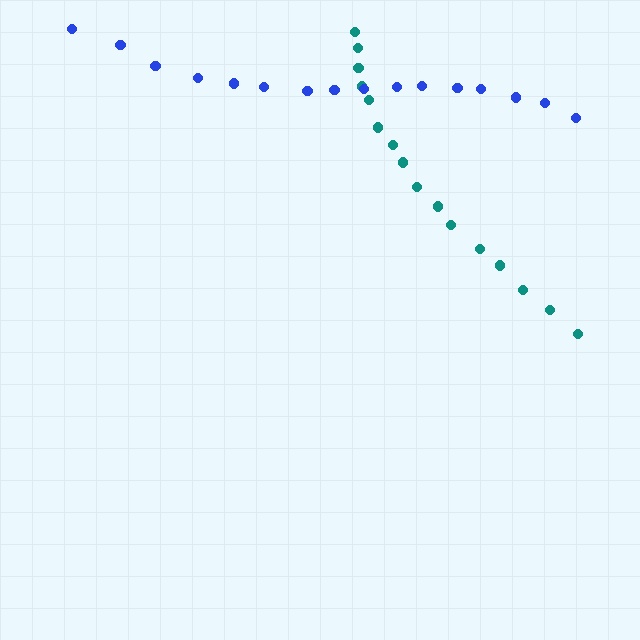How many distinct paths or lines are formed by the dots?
There are 2 distinct paths.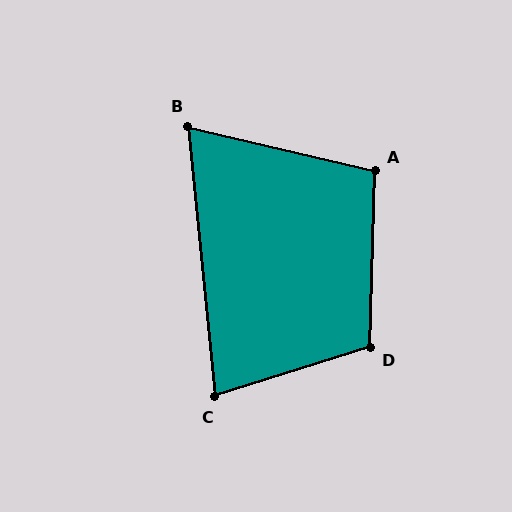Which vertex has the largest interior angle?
D, at approximately 109 degrees.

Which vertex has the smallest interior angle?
B, at approximately 71 degrees.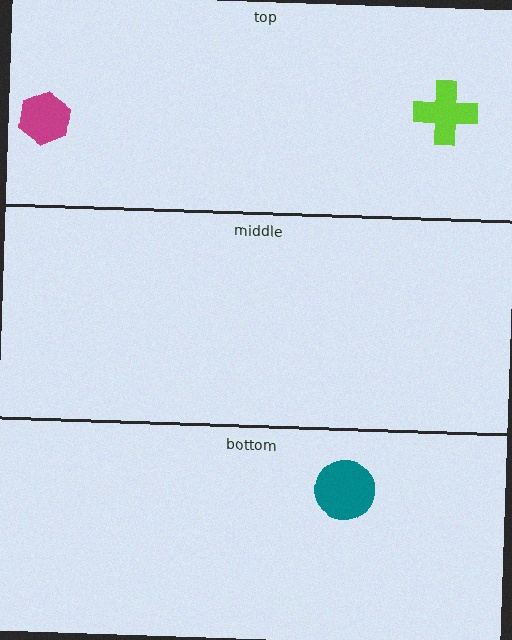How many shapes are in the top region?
2.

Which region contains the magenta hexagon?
The top region.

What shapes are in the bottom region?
The teal circle.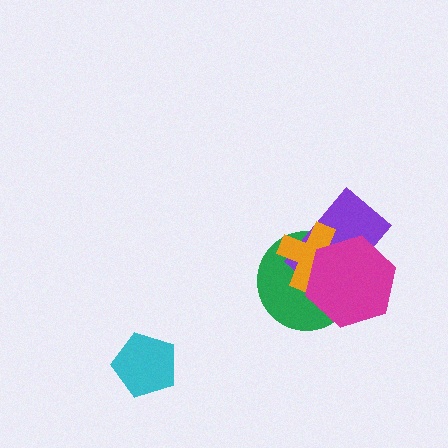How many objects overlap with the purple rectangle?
3 objects overlap with the purple rectangle.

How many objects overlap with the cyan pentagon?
0 objects overlap with the cyan pentagon.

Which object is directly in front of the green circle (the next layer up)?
The purple rectangle is directly in front of the green circle.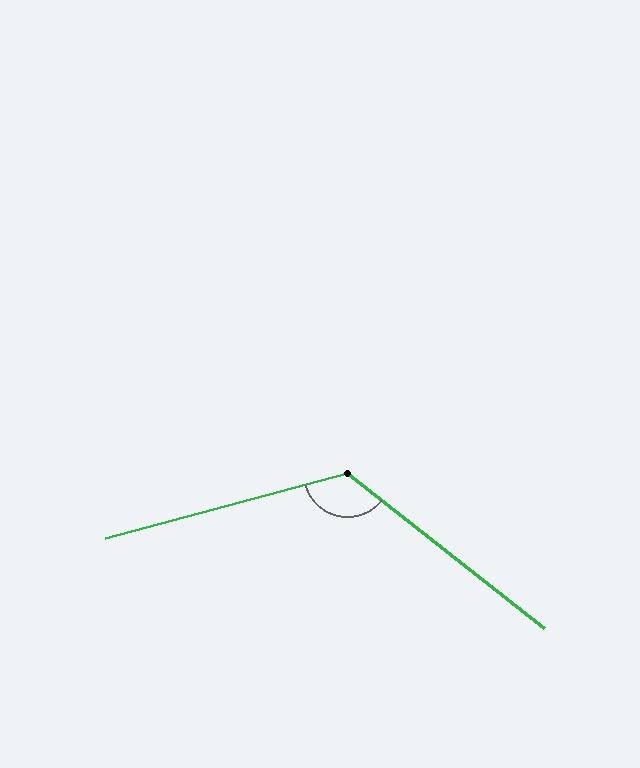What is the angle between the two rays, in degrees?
Approximately 127 degrees.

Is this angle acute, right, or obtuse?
It is obtuse.